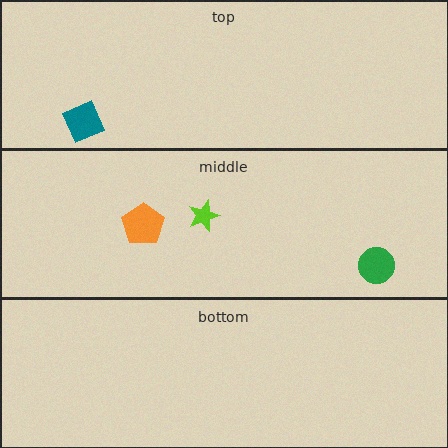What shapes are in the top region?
The teal diamond.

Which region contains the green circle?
The middle region.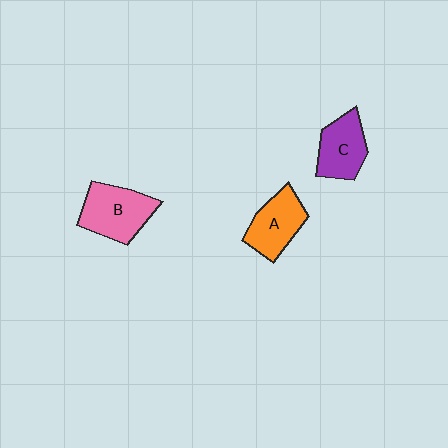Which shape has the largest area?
Shape B (pink).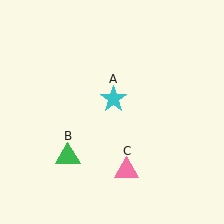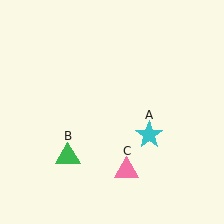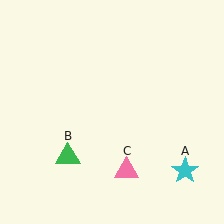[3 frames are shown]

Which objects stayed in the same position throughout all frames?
Green triangle (object B) and pink triangle (object C) remained stationary.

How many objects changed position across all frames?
1 object changed position: cyan star (object A).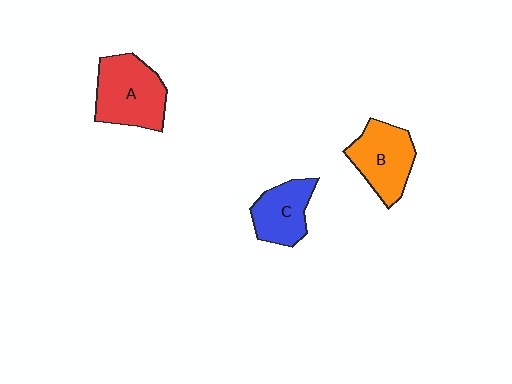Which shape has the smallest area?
Shape C (blue).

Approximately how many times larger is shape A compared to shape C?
Approximately 1.4 times.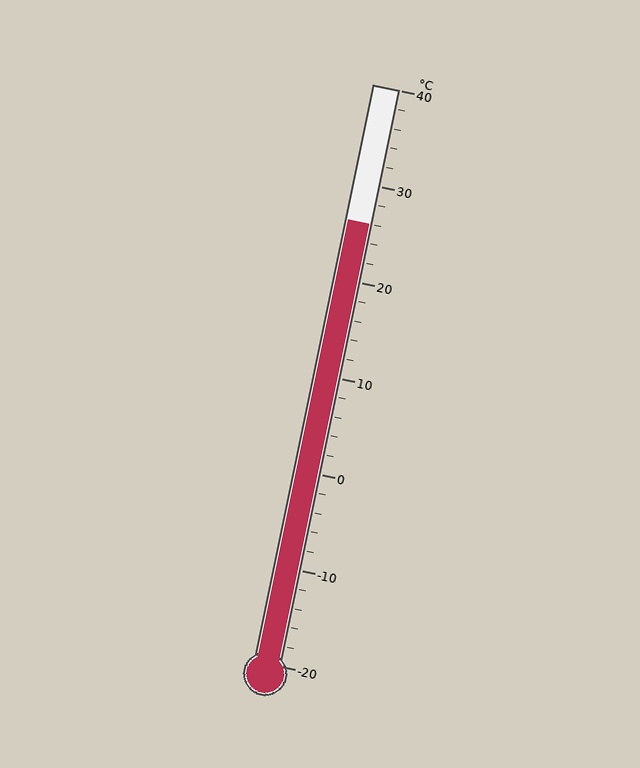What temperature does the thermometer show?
The thermometer shows approximately 26°C.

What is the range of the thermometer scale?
The thermometer scale ranges from -20°C to 40°C.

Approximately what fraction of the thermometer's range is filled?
The thermometer is filled to approximately 75% of its range.